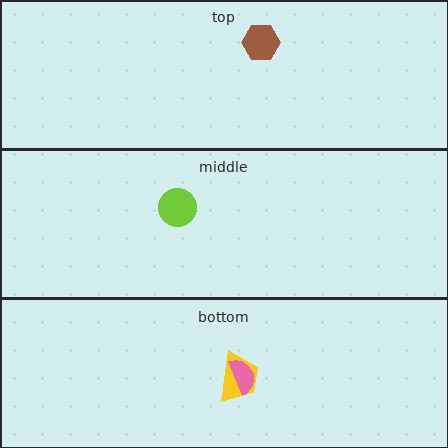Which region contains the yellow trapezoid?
The bottom region.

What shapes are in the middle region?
The lime circle.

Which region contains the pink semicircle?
The bottom region.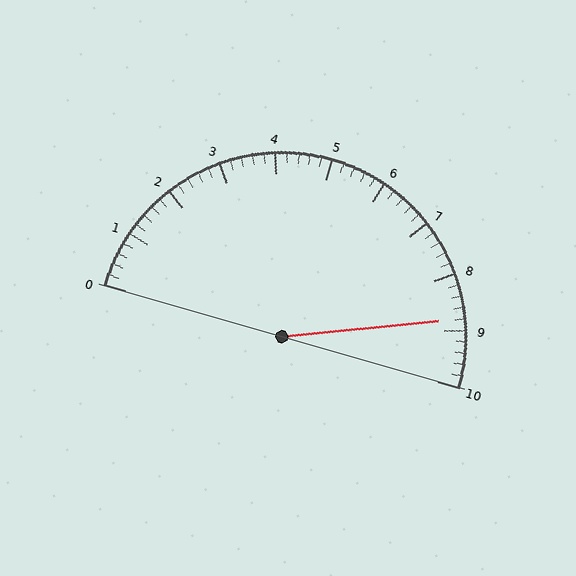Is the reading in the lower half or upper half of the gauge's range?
The reading is in the upper half of the range (0 to 10).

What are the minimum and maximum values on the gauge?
The gauge ranges from 0 to 10.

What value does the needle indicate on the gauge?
The needle indicates approximately 8.8.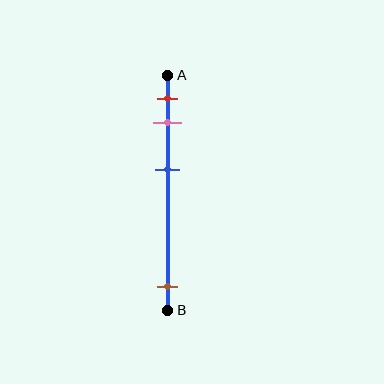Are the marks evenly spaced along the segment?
No, the marks are not evenly spaced.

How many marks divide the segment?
There are 4 marks dividing the segment.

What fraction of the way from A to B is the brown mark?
The brown mark is approximately 90% (0.9) of the way from A to B.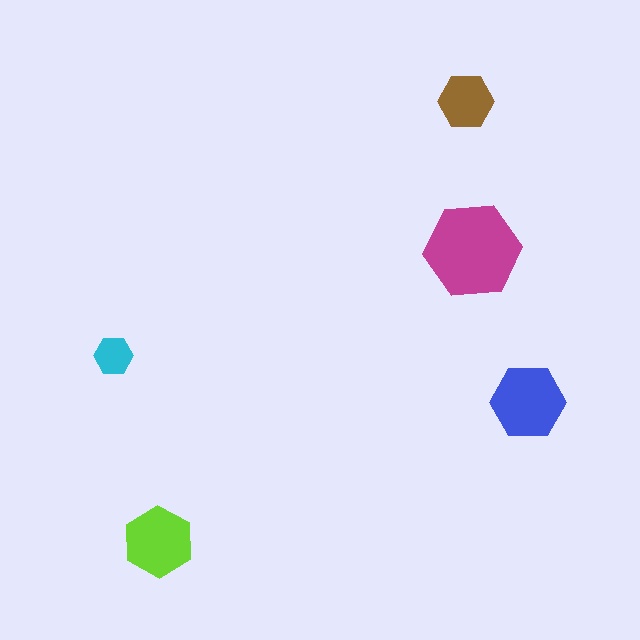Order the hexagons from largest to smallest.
the magenta one, the blue one, the lime one, the brown one, the cyan one.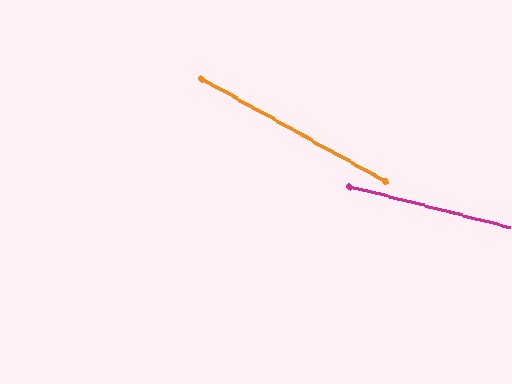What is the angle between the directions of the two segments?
Approximately 15 degrees.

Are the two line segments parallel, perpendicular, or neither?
Neither parallel nor perpendicular — they differ by about 15°.